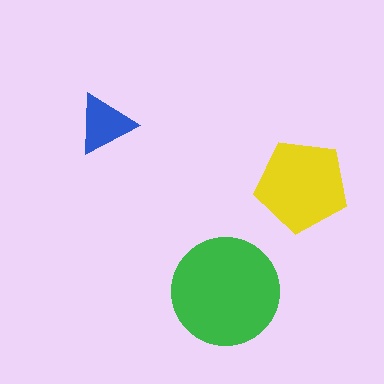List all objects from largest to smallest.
The green circle, the yellow pentagon, the blue triangle.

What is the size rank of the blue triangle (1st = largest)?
3rd.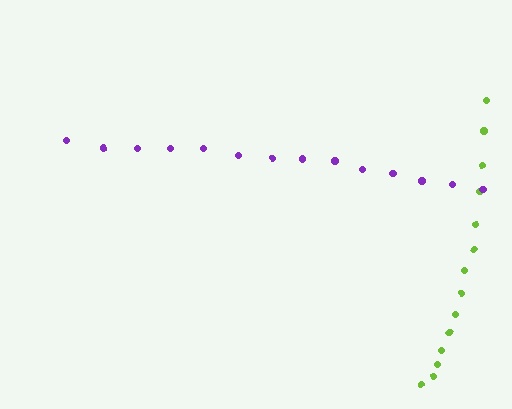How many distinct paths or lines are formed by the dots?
There are 2 distinct paths.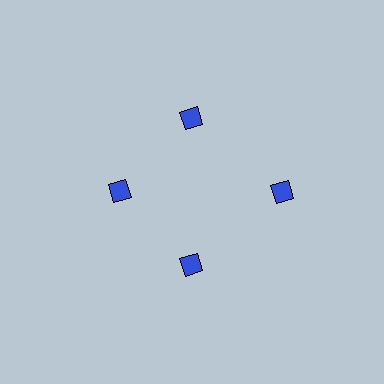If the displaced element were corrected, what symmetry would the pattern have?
It would have 4-fold rotational symmetry — the pattern would map onto itself every 90 degrees.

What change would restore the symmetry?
The symmetry would be restored by moving it inward, back onto the ring so that all 4 squares sit at equal angles and equal distance from the center.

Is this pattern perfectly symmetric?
No. The 4 blue squares are arranged in a ring, but one element near the 3 o'clock position is pushed outward from the center, breaking the 4-fold rotational symmetry.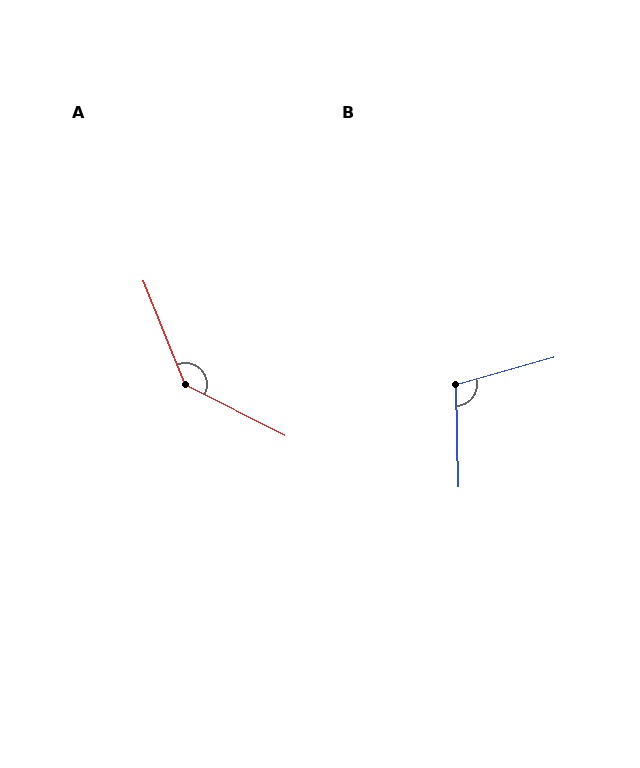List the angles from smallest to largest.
B (104°), A (139°).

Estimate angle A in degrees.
Approximately 139 degrees.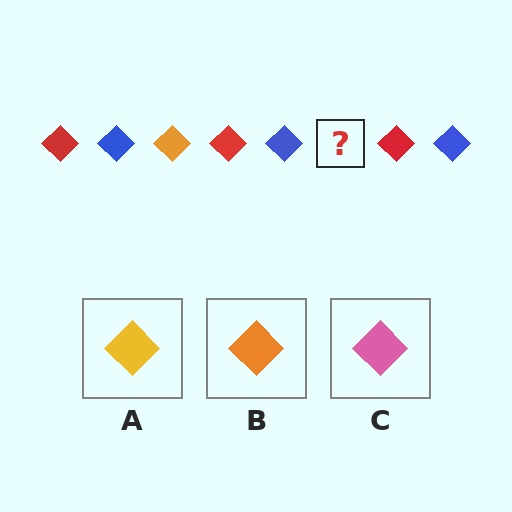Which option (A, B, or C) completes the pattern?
B.